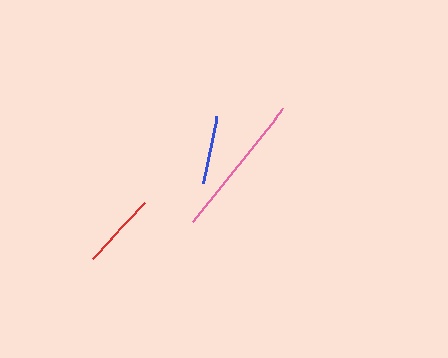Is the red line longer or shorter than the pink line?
The pink line is longer than the red line.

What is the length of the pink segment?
The pink segment is approximately 145 pixels long.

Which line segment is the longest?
The pink line is the longest at approximately 145 pixels.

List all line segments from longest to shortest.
From longest to shortest: pink, red, blue.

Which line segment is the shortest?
The blue line is the shortest at approximately 68 pixels.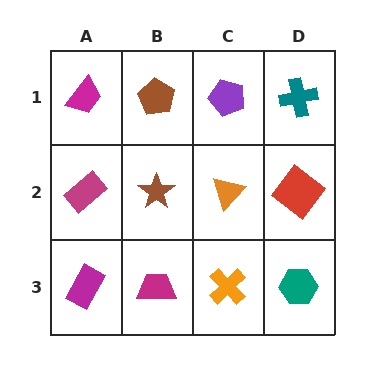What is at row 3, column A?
A magenta rectangle.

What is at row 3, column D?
A teal hexagon.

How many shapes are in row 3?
4 shapes.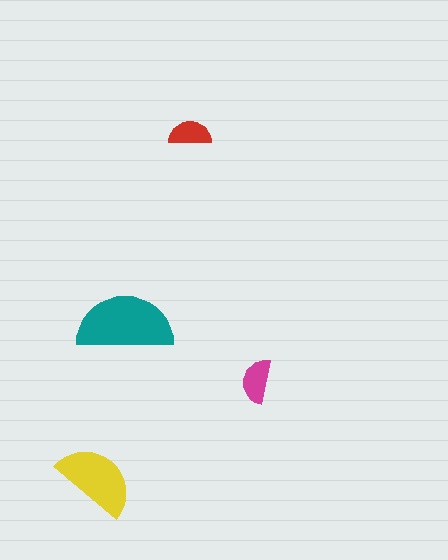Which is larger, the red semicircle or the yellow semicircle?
The yellow one.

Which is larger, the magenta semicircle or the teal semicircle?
The teal one.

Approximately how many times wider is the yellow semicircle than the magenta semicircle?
About 2 times wider.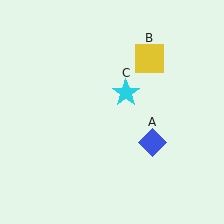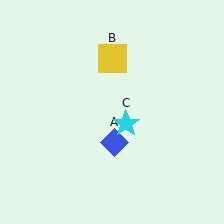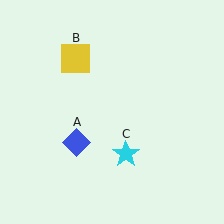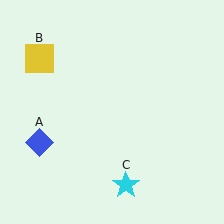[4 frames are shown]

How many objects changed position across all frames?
3 objects changed position: blue diamond (object A), yellow square (object B), cyan star (object C).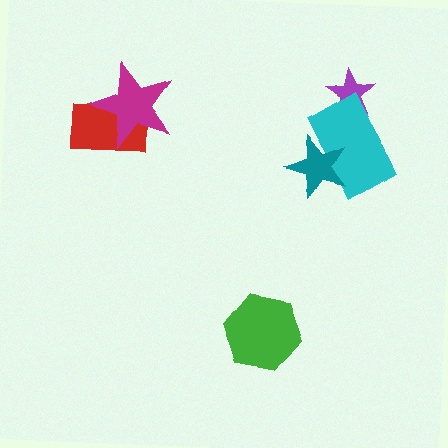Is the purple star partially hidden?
Yes, it is partially covered by another shape.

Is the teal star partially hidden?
No, no other shape covers it.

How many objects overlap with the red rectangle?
1 object overlaps with the red rectangle.